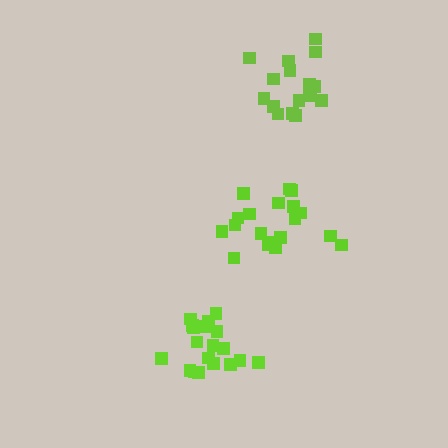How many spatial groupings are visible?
There are 3 spatial groupings.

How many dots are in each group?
Group 1: 19 dots, Group 2: 17 dots, Group 3: 19 dots (55 total).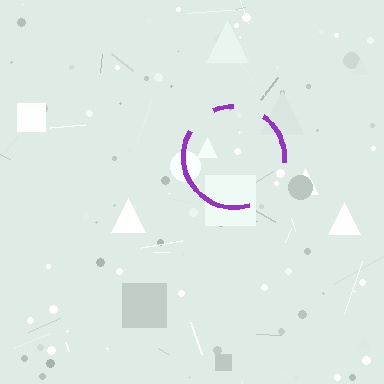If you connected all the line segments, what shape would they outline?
They would outline a circle.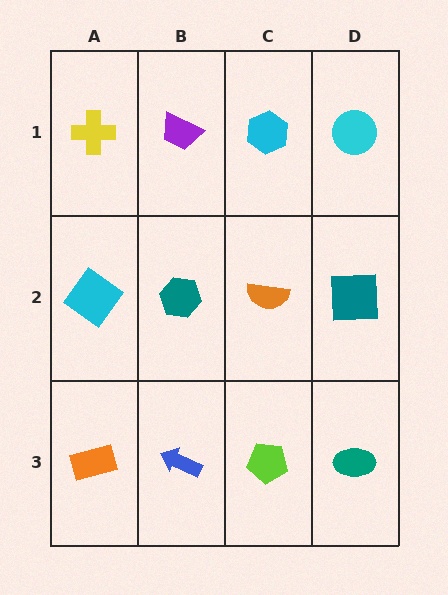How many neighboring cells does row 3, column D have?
2.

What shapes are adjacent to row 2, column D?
A cyan circle (row 1, column D), a teal ellipse (row 3, column D), an orange semicircle (row 2, column C).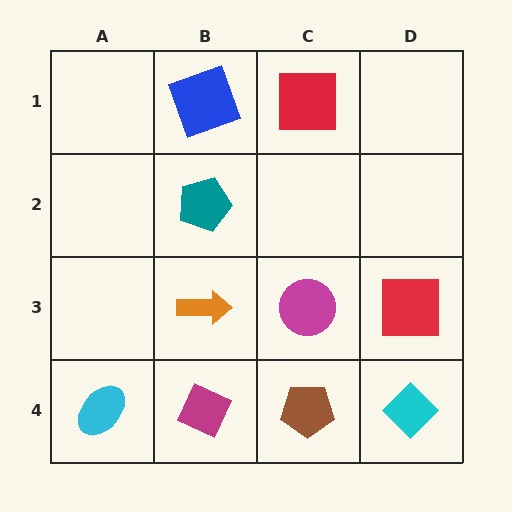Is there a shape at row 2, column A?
No, that cell is empty.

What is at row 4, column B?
A magenta diamond.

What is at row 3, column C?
A magenta circle.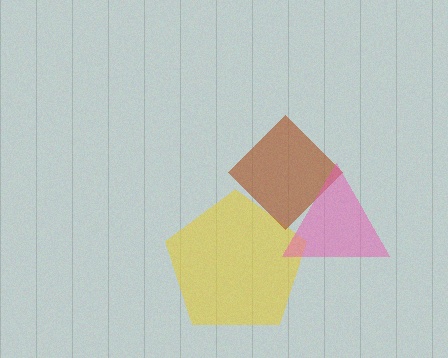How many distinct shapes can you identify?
There are 3 distinct shapes: a yellow pentagon, a brown diamond, a pink triangle.